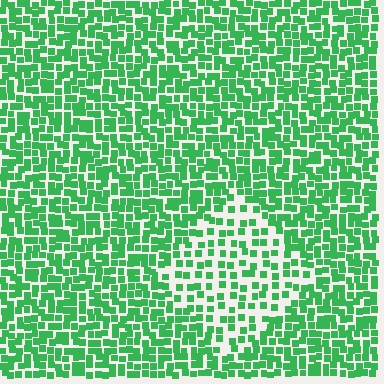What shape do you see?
I see a diamond.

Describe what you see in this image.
The image contains small green elements arranged at two different densities. A diamond-shaped region is visible where the elements are less densely packed than the surrounding area.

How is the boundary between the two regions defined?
The boundary is defined by a change in element density (approximately 1.9x ratio). All elements are the same color, size, and shape.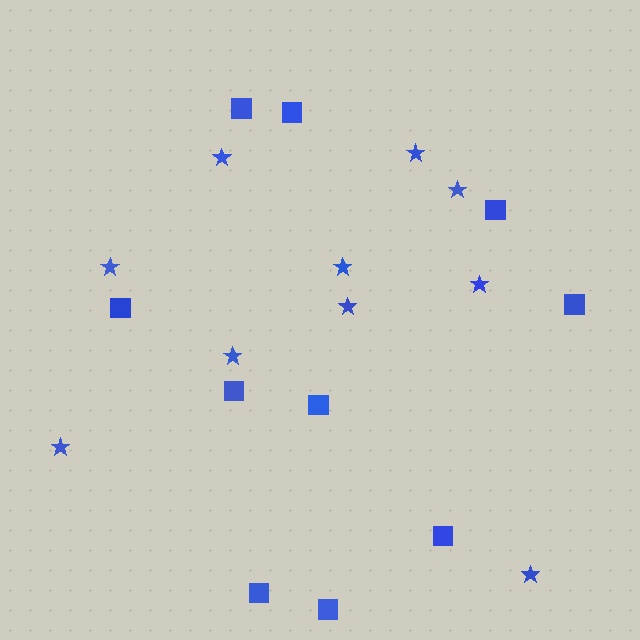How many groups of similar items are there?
There are 2 groups: one group of squares (10) and one group of stars (10).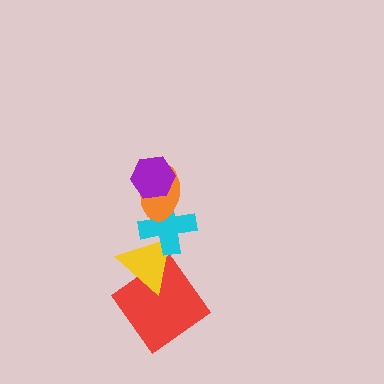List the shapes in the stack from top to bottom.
From top to bottom: the purple hexagon, the orange ellipse, the cyan cross, the yellow triangle, the red diamond.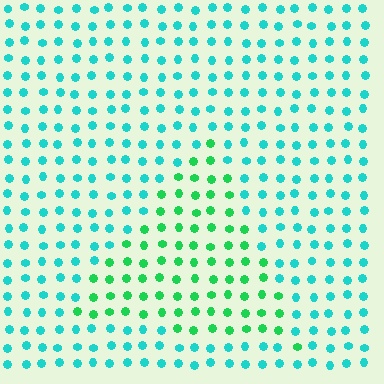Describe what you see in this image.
The image is filled with small cyan elements in a uniform arrangement. A triangle-shaped region is visible where the elements are tinted to a slightly different hue, forming a subtle color boundary.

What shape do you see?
I see a triangle.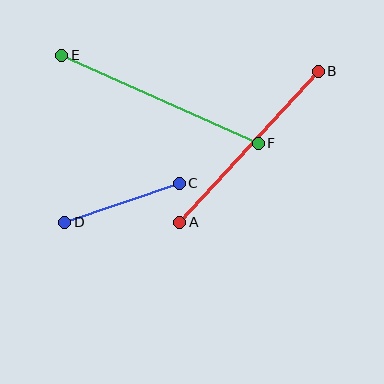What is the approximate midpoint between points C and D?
The midpoint is at approximately (122, 203) pixels.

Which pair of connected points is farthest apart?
Points E and F are farthest apart.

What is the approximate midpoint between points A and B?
The midpoint is at approximately (249, 147) pixels.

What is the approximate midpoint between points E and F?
The midpoint is at approximately (160, 99) pixels.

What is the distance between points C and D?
The distance is approximately 121 pixels.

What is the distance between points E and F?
The distance is approximately 216 pixels.